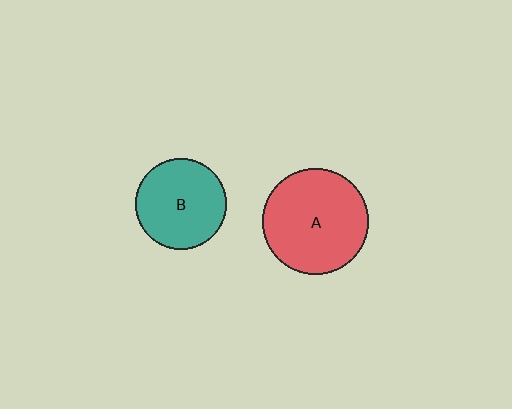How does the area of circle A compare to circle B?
Approximately 1.4 times.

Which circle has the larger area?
Circle A (red).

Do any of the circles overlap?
No, none of the circles overlap.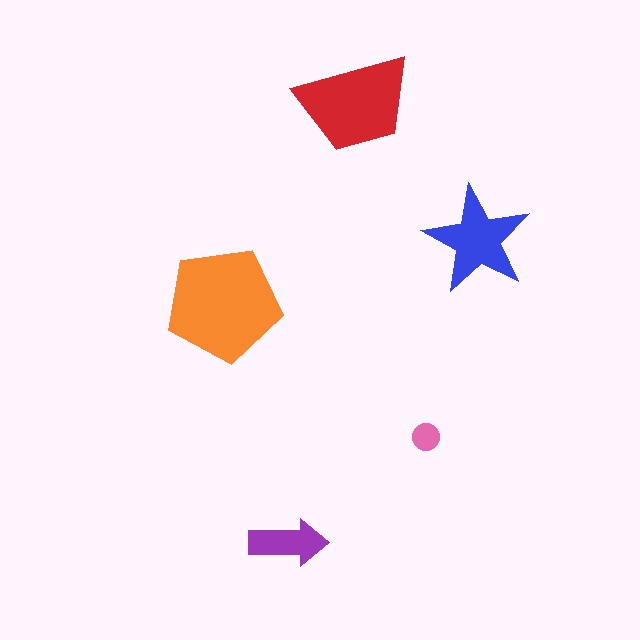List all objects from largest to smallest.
The orange pentagon, the red trapezoid, the blue star, the purple arrow, the pink circle.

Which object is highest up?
The red trapezoid is topmost.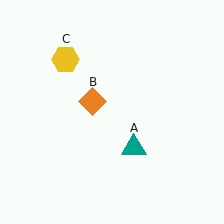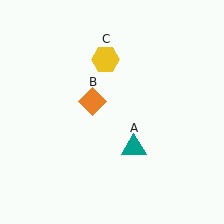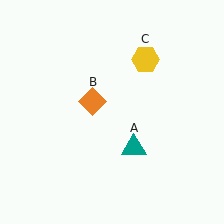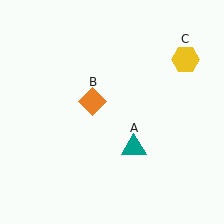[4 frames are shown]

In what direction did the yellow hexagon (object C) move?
The yellow hexagon (object C) moved right.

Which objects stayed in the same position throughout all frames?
Teal triangle (object A) and orange diamond (object B) remained stationary.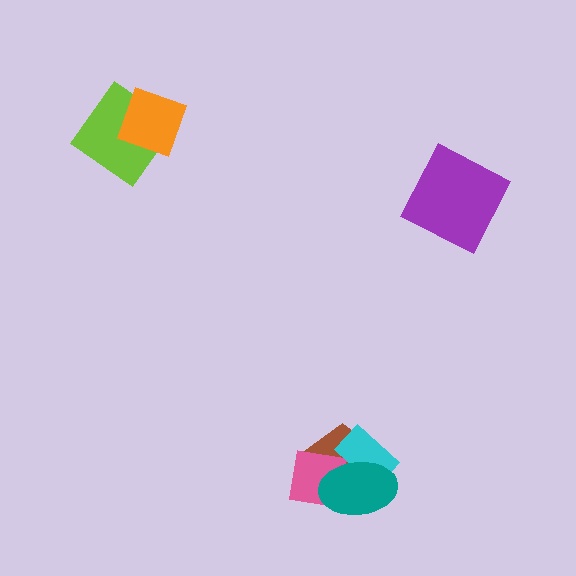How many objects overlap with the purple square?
0 objects overlap with the purple square.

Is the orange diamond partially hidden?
No, no other shape covers it.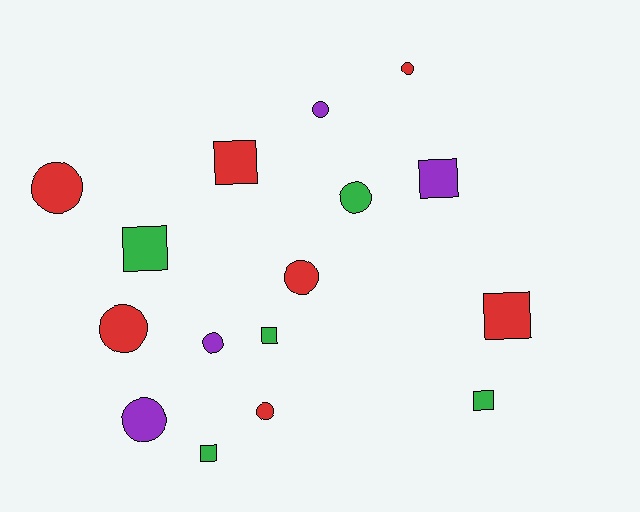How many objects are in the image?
There are 16 objects.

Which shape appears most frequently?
Circle, with 9 objects.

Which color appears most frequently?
Red, with 7 objects.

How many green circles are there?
There is 1 green circle.